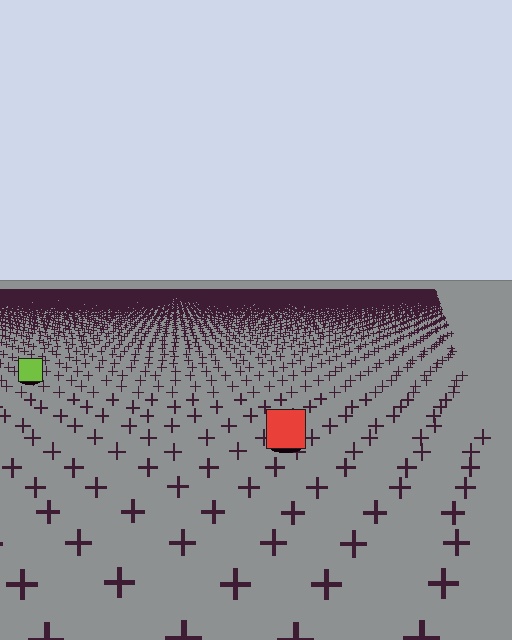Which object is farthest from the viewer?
The lime square is farthest from the viewer. It appears smaller and the ground texture around it is denser.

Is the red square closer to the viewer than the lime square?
Yes. The red square is closer — you can tell from the texture gradient: the ground texture is coarser near it.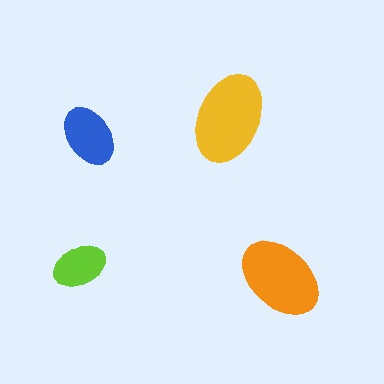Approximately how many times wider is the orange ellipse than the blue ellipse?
About 1.5 times wider.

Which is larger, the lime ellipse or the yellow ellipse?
The yellow one.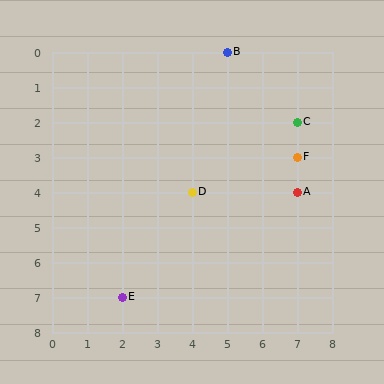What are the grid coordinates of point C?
Point C is at grid coordinates (7, 2).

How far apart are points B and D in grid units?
Points B and D are 1 column and 4 rows apart (about 4.1 grid units diagonally).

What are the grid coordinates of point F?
Point F is at grid coordinates (7, 3).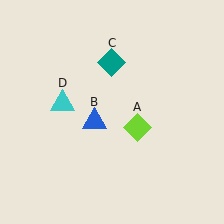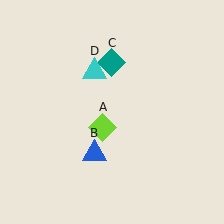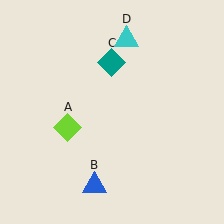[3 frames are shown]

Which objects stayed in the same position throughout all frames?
Teal diamond (object C) remained stationary.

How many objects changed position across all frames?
3 objects changed position: lime diamond (object A), blue triangle (object B), cyan triangle (object D).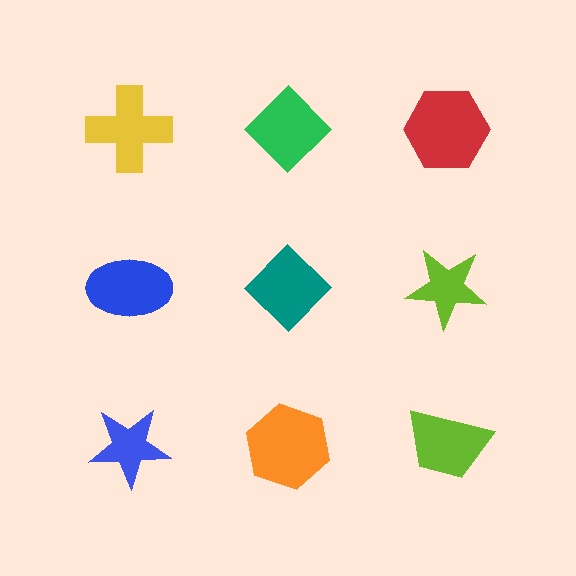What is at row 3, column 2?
An orange hexagon.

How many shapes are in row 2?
3 shapes.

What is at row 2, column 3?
A lime star.